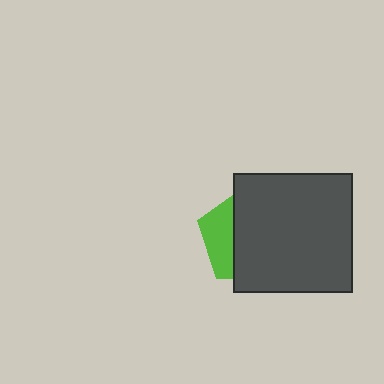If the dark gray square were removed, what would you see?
You would see the complete lime pentagon.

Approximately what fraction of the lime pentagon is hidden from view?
Roughly 68% of the lime pentagon is hidden behind the dark gray square.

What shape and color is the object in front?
The object in front is a dark gray square.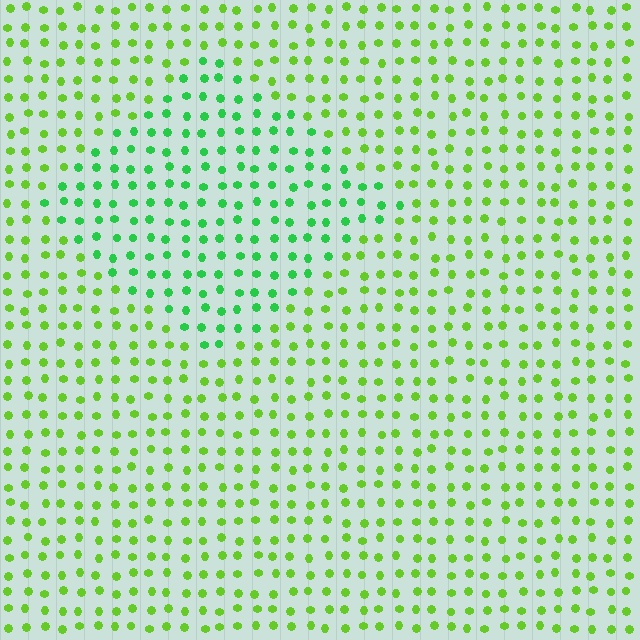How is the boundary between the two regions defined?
The boundary is defined purely by a slight shift in hue (about 34 degrees). Spacing, size, and orientation are identical on both sides.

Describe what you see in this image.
The image is filled with small lime elements in a uniform arrangement. A diamond-shaped region is visible where the elements are tinted to a slightly different hue, forming a subtle color boundary.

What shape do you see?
I see a diamond.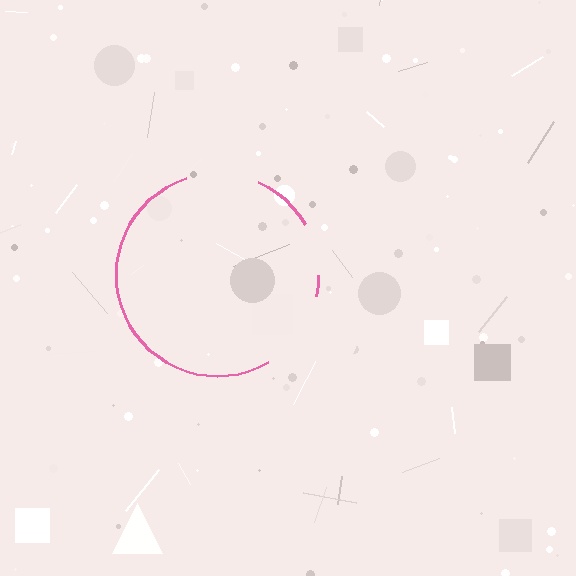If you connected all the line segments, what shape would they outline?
They would outline a circle.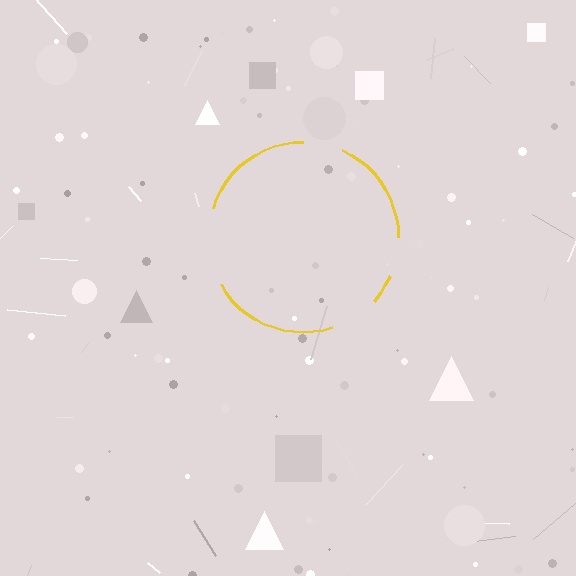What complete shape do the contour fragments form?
The contour fragments form a circle.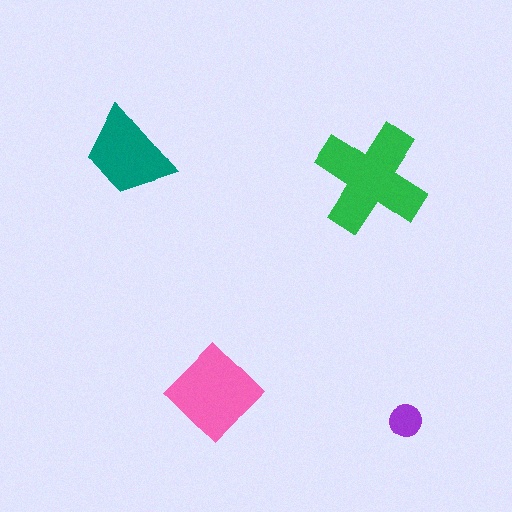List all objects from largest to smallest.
The green cross, the pink diamond, the teal trapezoid, the purple circle.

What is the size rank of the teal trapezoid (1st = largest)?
3rd.